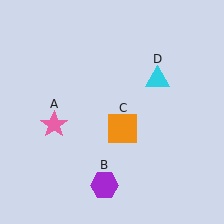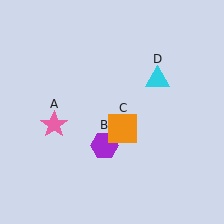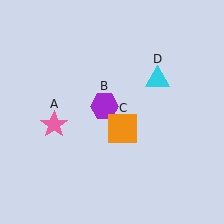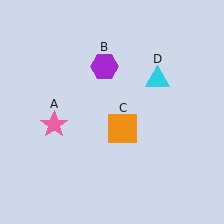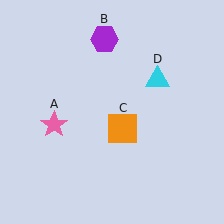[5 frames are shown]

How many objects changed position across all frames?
1 object changed position: purple hexagon (object B).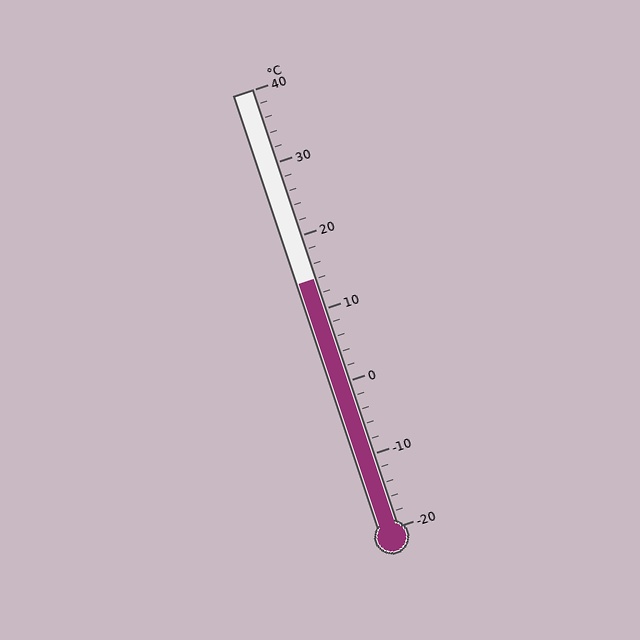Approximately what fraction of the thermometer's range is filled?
The thermometer is filled to approximately 55% of its range.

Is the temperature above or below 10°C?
The temperature is above 10°C.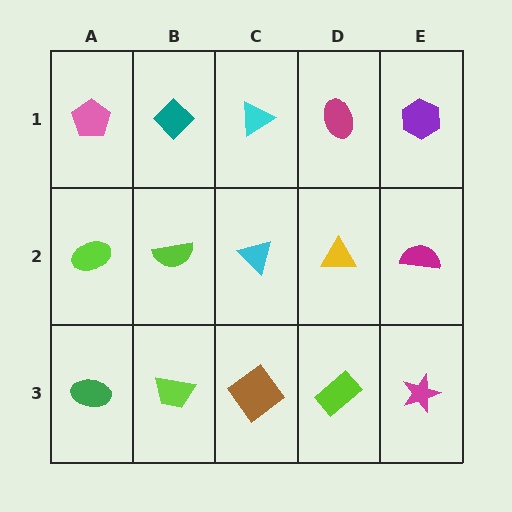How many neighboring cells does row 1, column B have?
3.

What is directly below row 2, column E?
A magenta star.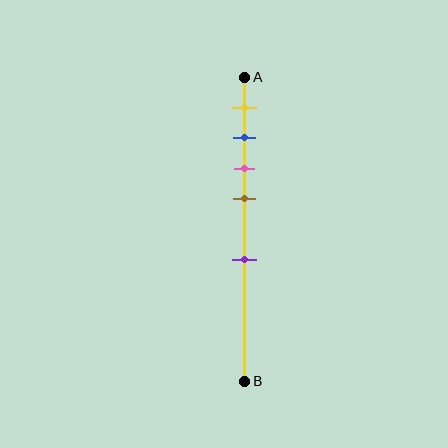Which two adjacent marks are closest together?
The blue and pink marks are the closest adjacent pair.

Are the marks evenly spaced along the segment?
No, the marks are not evenly spaced.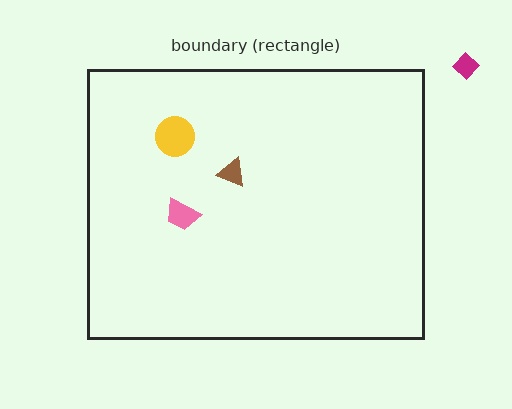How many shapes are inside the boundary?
3 inside, 1 outside.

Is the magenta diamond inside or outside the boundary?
Outside.